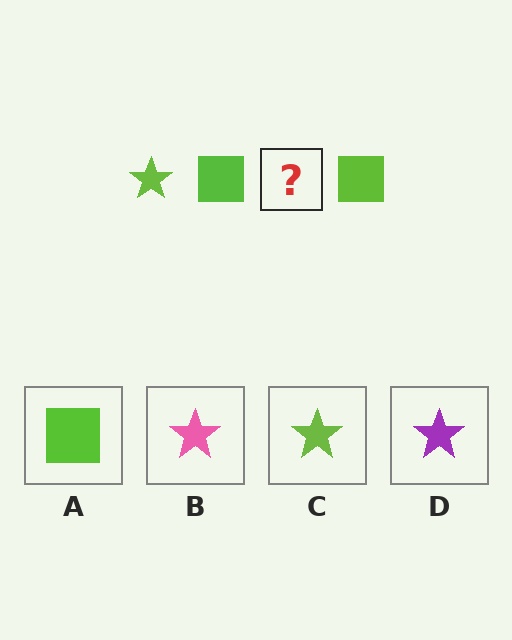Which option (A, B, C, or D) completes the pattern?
C.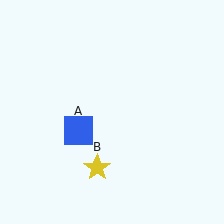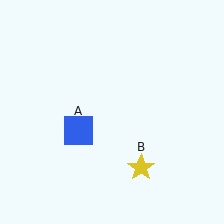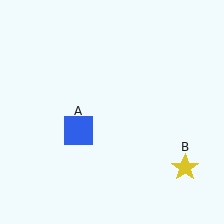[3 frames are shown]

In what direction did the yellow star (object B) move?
The yellow star (object B) moved right.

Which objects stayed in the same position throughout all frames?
Blue square (object A) remained stationary.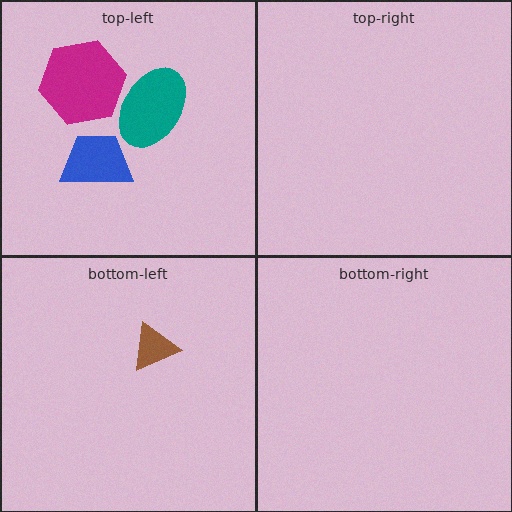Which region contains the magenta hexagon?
The top-left region.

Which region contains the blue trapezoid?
The top-left region.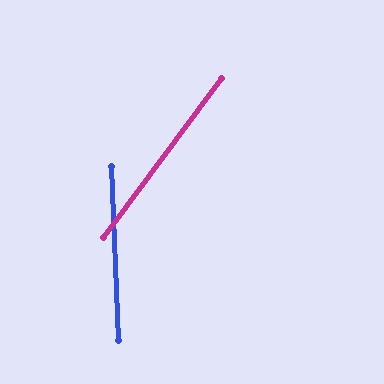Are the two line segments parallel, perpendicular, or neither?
Neither parallel nor perpendicular — they differ by about 39°.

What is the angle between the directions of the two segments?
Approximately 39 degrees.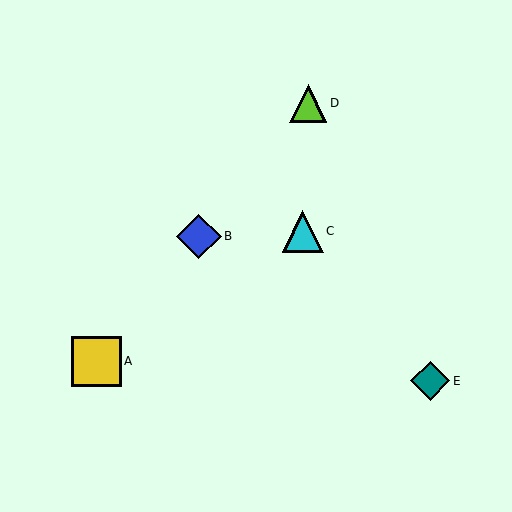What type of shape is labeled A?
Shape A is a yellow square.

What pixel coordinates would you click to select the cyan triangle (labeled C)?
Click at (303, 231) to select the cyan triangle C.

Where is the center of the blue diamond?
The center of the blue diamond is at (199, 236).